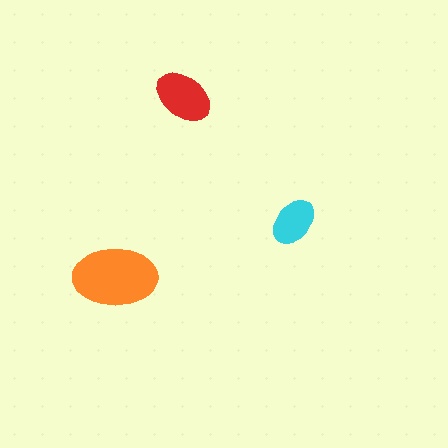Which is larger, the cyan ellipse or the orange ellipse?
The orange one.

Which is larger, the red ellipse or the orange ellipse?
The orange one.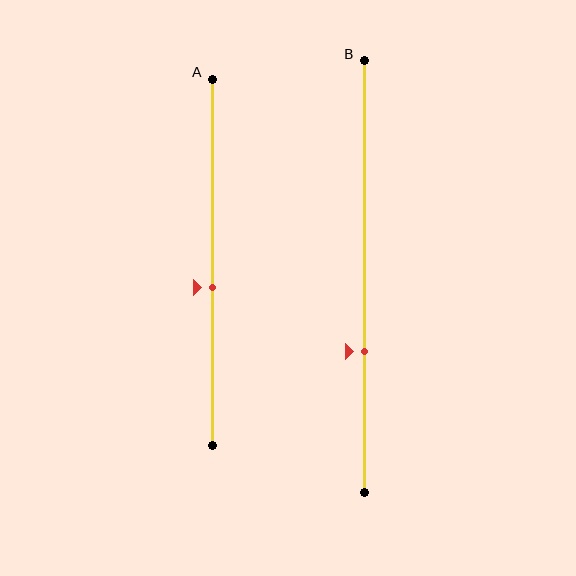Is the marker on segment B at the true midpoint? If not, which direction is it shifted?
No, the marker on segment B is shifted downward by about 17% of the segment length.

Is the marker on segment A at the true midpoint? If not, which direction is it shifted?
No, the marker on segment A is shifted downward by about 7% of the segment length.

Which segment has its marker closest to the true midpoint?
Segment A has its marker closest to the true midpoint.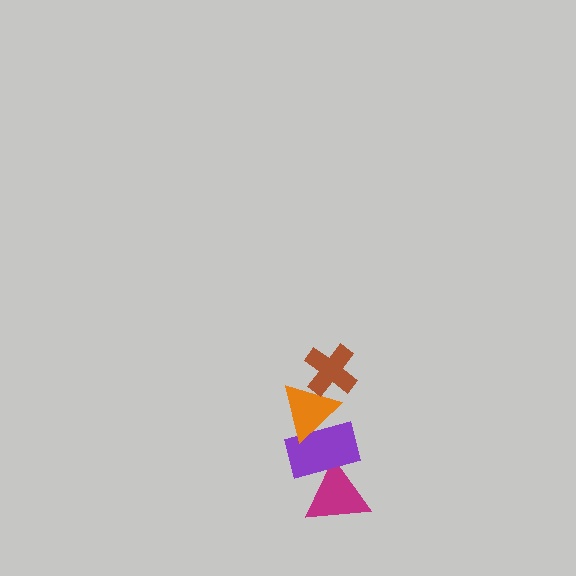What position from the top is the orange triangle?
The orange triangle is 2nd from the top.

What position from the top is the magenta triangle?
The magenta triangle is 4th from the top.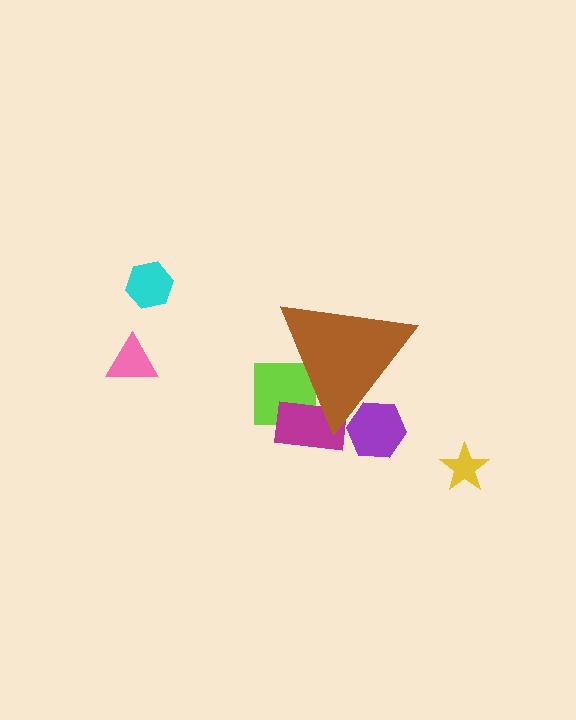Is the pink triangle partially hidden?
No, the pink triangle is fully visible.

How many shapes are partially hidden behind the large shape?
3 shapes are partially hidden.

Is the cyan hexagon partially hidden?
No, the cyan hexagon is fully visible.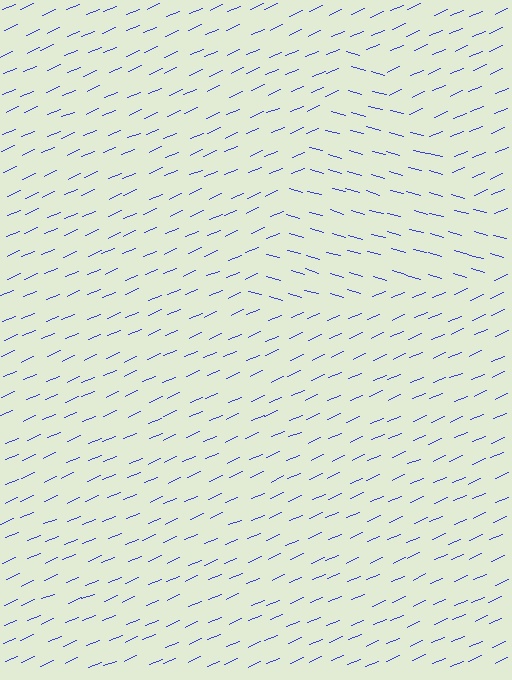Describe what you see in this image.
The image is filled with small blue line segments. A triangle region in the image has lines oriented differently from the surrounding lines, creating a visible texture boundary.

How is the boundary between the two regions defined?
The boundary is defined purely by a change in line orientation (approximately 38 degrees difference). All lines are the same color and thickness.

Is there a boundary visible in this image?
Yes, there is a texture boundary formed by a change in line orientation.